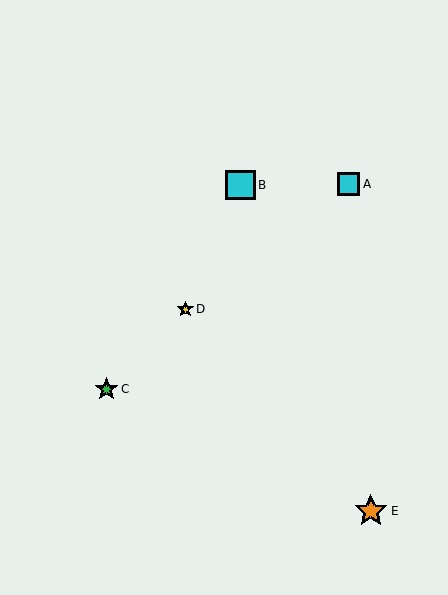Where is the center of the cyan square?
The center of the cyan square is at (240, 185).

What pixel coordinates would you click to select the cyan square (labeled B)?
Click at (240, 185) to select the cyan square B.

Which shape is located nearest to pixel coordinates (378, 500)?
The orange star (labeled E) at (371, 511) is nearest to that location.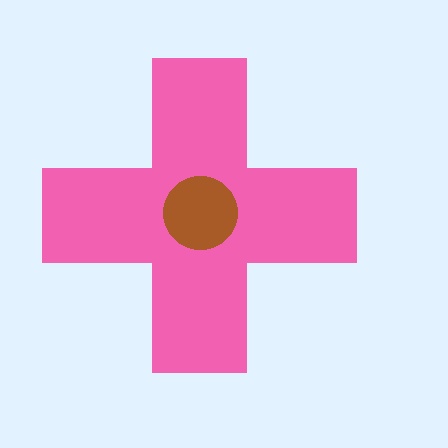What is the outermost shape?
The pink cross.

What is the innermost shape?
The brown circle.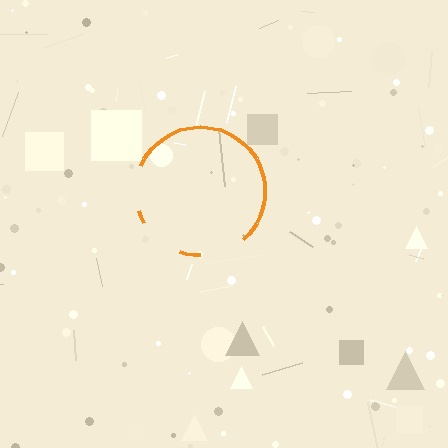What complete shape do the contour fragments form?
The contour fragments form a circle.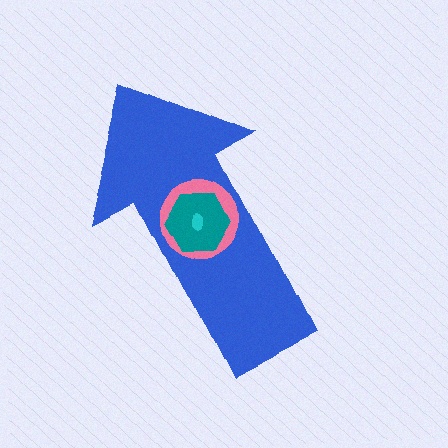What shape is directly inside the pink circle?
The teal hexagon.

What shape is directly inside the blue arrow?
The pink circle.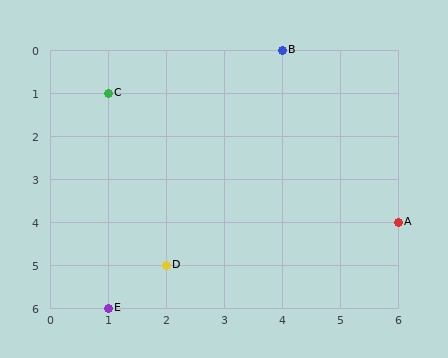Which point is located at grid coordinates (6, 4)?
Point A is at (6, 4).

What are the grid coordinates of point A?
Point A is at grid coordinates (6, 4).